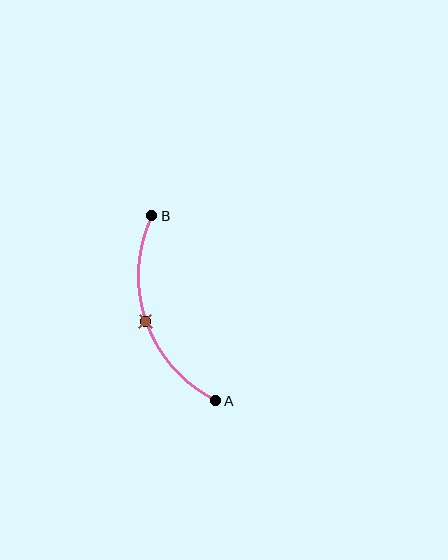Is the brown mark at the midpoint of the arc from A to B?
Yes. The brown mark lies on the arc at equal arc-length from both A and B — it is the arc midpoint.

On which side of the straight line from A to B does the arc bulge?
The arc bulges to the left of the straight line connecting A and B.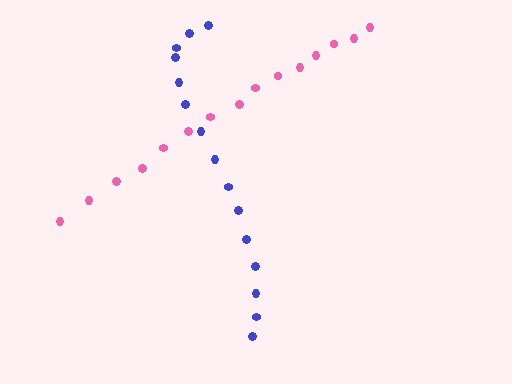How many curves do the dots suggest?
There are 2 distinct paths.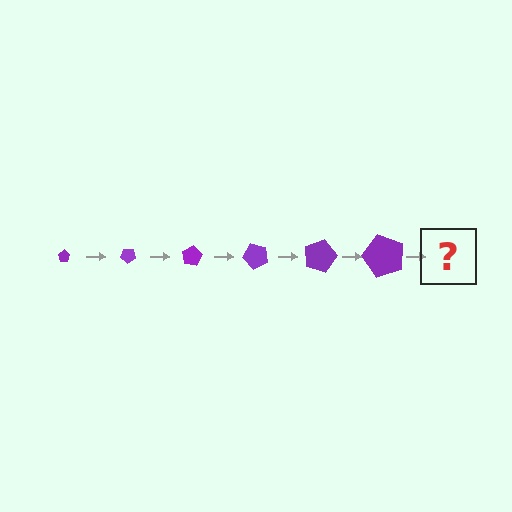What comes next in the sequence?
The next element should be a pentagon, larger than the previous one and rotated 240 degrees from the start.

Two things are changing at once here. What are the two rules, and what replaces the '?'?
The two rules are that the pentagon grows larger each step and it rotates 40 degrees each step. The '?' should be a pentagon, larger than the previous one and rotated 240 degrees from the start.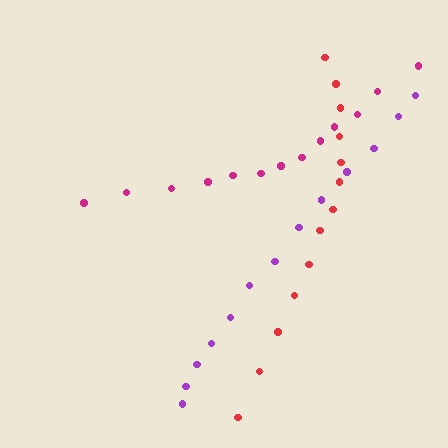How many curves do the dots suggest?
There are 3 distinct paths.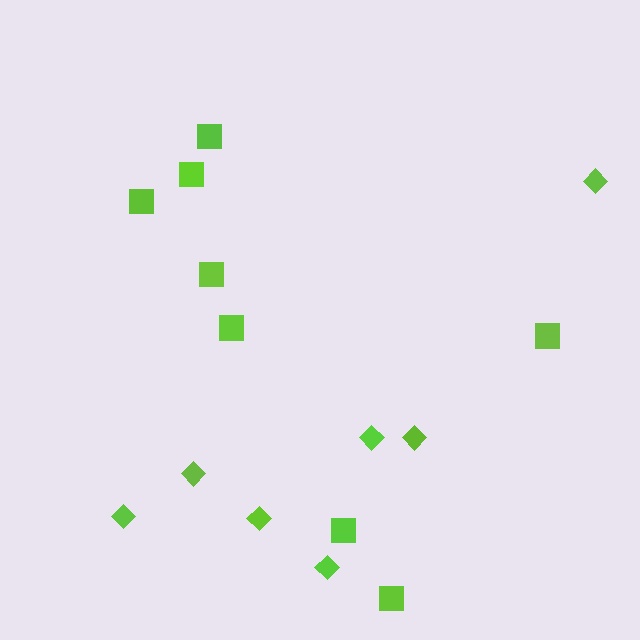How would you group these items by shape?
There are 2 groups: one group of diamonds (7) and one group of squares (8).